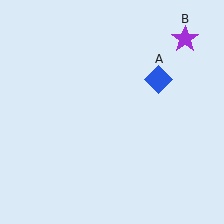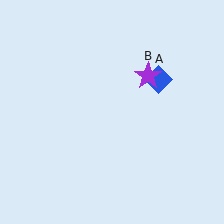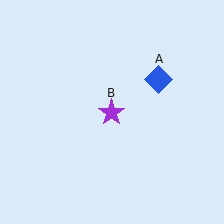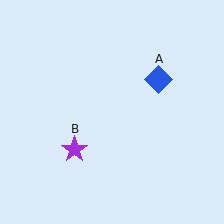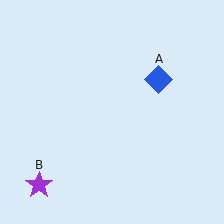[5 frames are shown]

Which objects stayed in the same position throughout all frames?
Blue diamond (object A) remained stationary.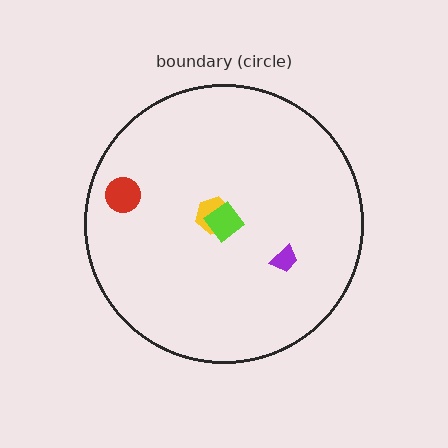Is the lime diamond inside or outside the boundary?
Inside.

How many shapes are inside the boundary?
4 inside, 0 outside.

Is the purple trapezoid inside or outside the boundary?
Inside.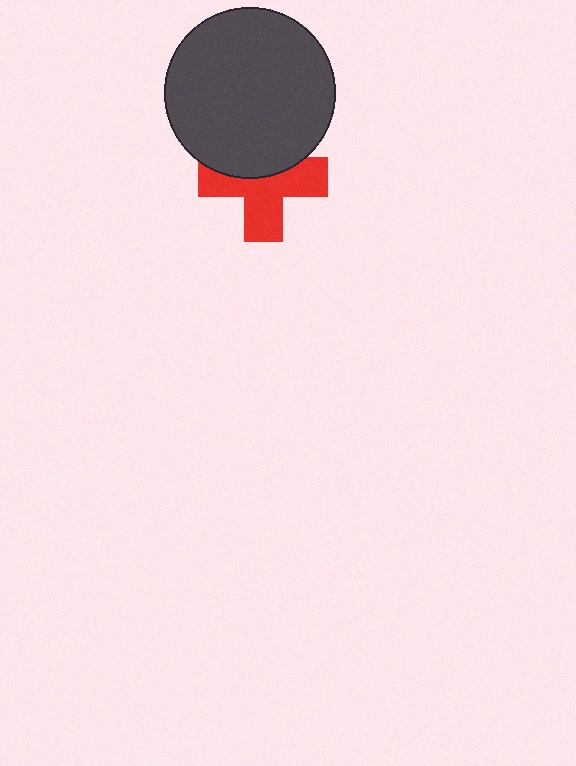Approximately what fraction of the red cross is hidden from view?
Roughly 40% of the red cross is hidden behind the dark gray circle.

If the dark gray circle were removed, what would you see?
You would see the complete red cross.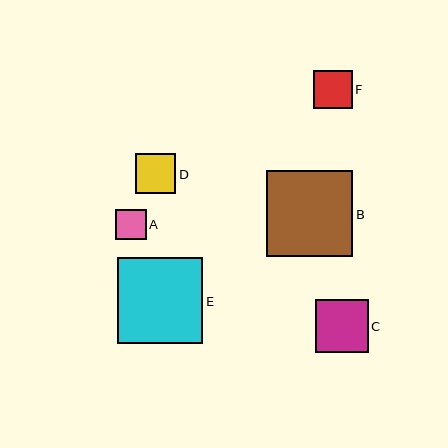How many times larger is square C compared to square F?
Square C is approximately 1.4 times the size of square F.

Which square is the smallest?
Square A is the smallest with a size of approximately 30 pixels.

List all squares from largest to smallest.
From largest to smallest: B, E, C, D, F, A.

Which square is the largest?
Square B is the largest with a size of approximately 86 pixels.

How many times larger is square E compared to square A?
Square E is approximately 2.8 times the size of square A.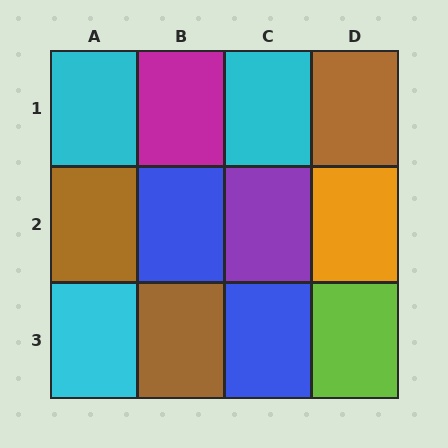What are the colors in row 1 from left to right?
Cyan, magenta, cyan, brown.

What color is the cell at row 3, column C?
Blue.